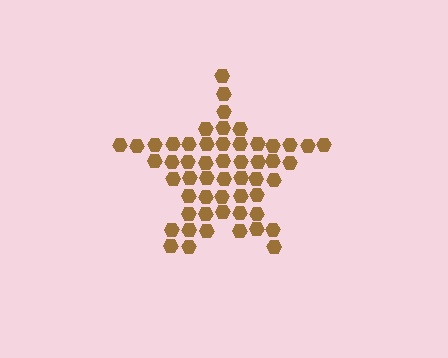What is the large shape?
The large shape is a star.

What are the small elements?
The small elements are hexagons.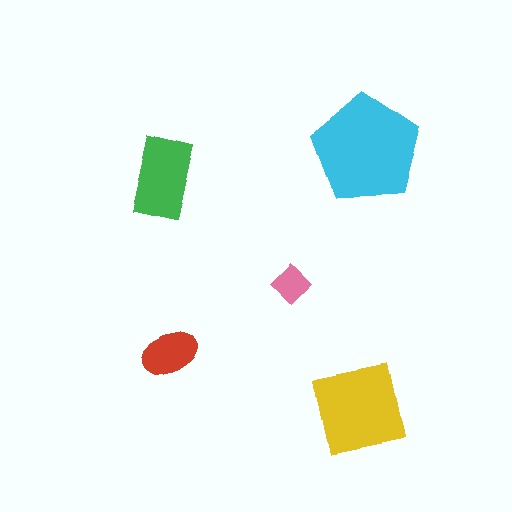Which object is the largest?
The cyan pentagon.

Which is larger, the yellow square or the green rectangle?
The yellow square.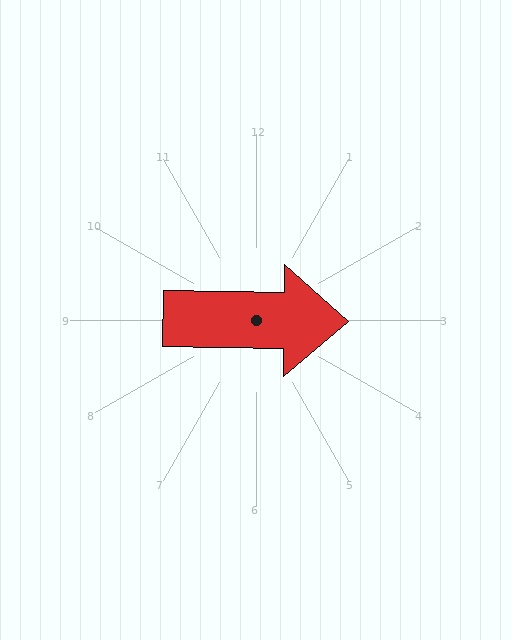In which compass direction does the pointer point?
East.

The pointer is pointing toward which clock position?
Roughly 3 o'clock.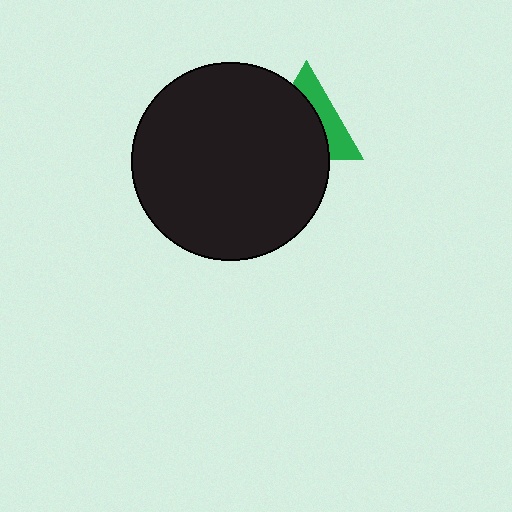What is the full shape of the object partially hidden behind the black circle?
The partially hidden object is a green triangle.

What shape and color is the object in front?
The object in front is a black circle.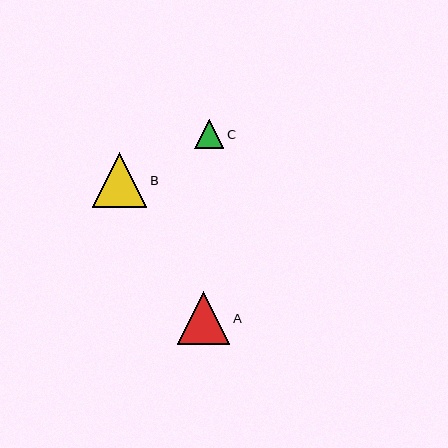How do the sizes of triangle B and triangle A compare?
Triangle B and triangle A are approximately the same size.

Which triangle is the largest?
Triangle B is the largest with a size of approximately 55 pixels.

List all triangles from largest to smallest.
From largest to smallest: B, A, C.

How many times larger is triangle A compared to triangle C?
Triangle A is approximately 1.8 times the size of triangle C.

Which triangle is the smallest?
Triangle C is the smallest with a size of approximately 29 pixels.